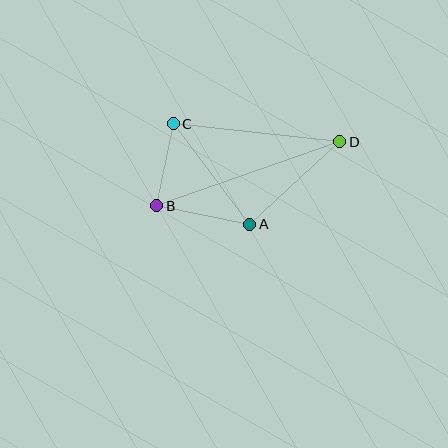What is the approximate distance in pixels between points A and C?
The distance between A and C is approximately 126 pixels.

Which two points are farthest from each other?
Points B and D are farthest from each other.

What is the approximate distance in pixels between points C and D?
The distance between C and D is approximately 168 pixels.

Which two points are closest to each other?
Points B and C are closest to each other.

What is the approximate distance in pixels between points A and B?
The distance between A and B is approximately 95 pixels.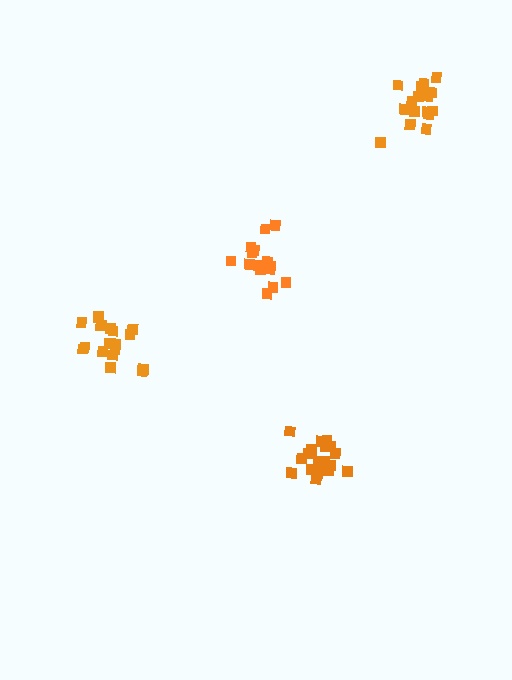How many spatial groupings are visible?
There are 4 spatial groupings.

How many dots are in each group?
Group 1: 20 dots, Group 2: 17 dots, Group 3: 18 dots, Group 4: 16 dots (71 total).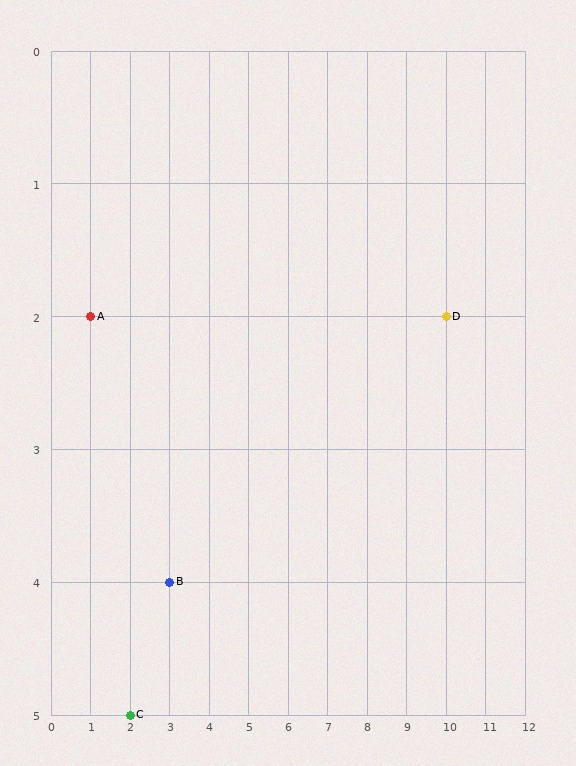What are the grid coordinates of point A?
Point A is at grid coordinates (1, 2).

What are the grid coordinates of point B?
Point B is at grid coordinates (3, 4).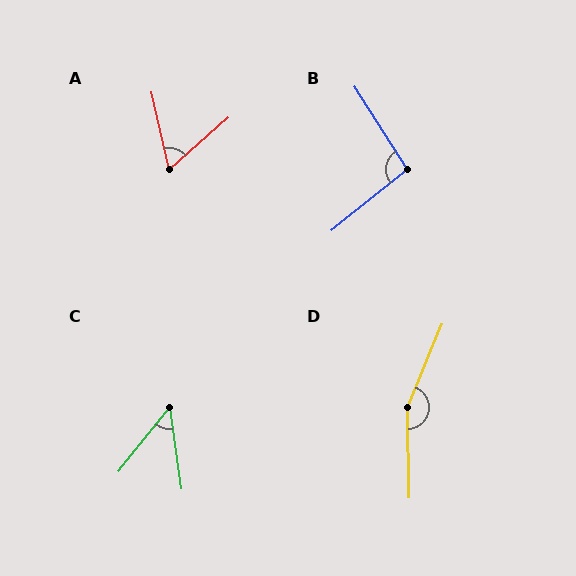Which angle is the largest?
D, at approximately 157 degrees.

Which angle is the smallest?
C, at approximately 46 degrees.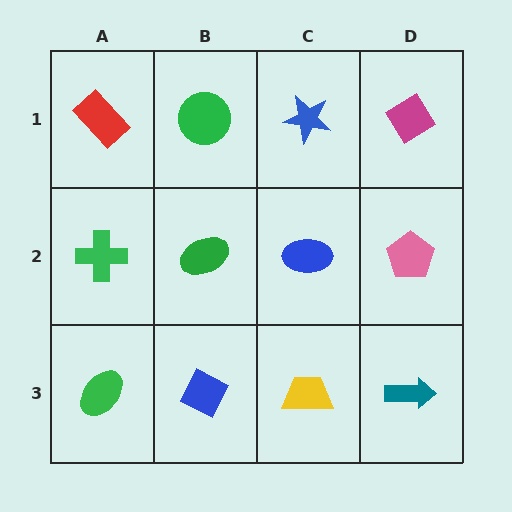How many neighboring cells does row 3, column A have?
2.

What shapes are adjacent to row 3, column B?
A green ellipse (row 2, column B), a green ellipse (row 3, column A), a yellow trapezoid (row 3, column C).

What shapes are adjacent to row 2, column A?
A red rectangle (row 1, column A), a green ellipse (row 3, column A), a green ellipse (row 2, column B).